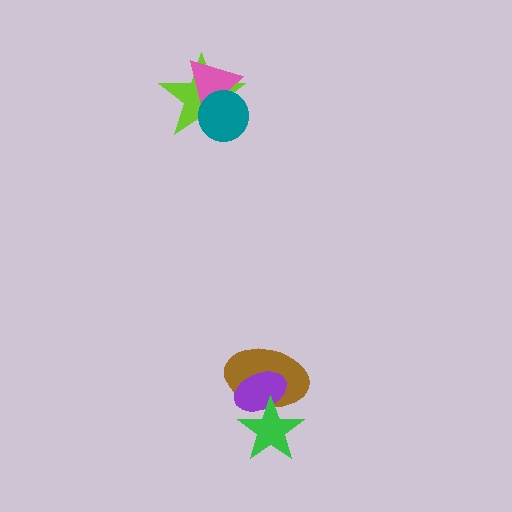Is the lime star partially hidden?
Yes, it is partially covered by another shape.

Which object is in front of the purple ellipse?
The green star is in front of the purple ellipse.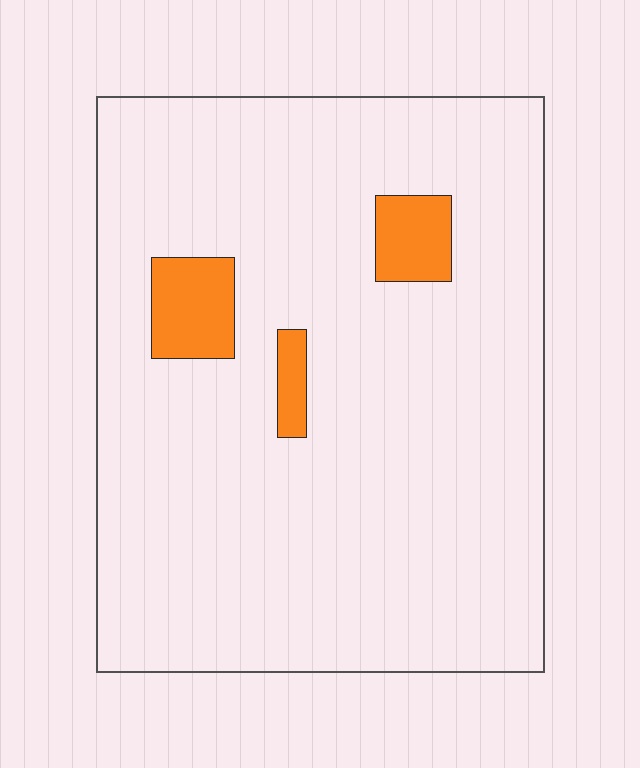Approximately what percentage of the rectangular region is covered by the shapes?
Approximately 5%.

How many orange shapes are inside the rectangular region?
3.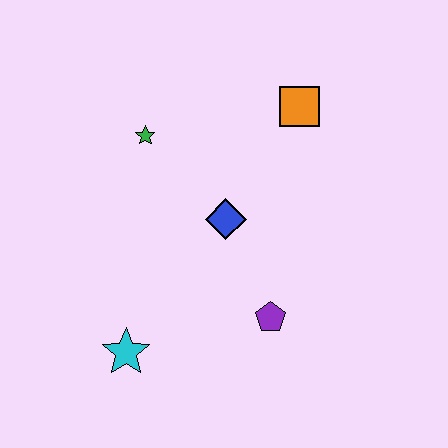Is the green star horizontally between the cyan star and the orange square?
Yes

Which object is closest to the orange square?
The blue diamond is closest to the orange square.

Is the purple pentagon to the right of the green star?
Yes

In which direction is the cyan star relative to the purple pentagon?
The cyan star is to the left of the purple pentagon.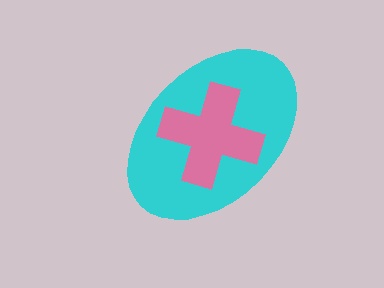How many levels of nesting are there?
2.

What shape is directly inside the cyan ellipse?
The pink cross.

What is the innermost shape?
The pink cross.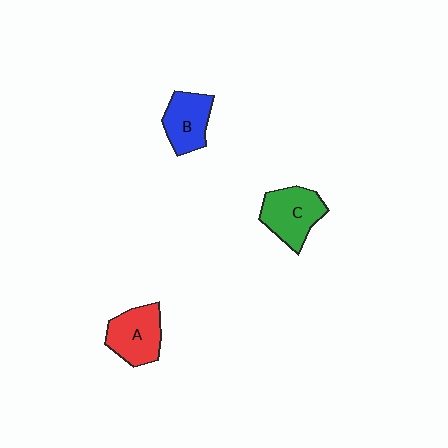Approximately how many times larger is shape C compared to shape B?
Approximately 1.2 times.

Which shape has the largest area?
Shape C (green).